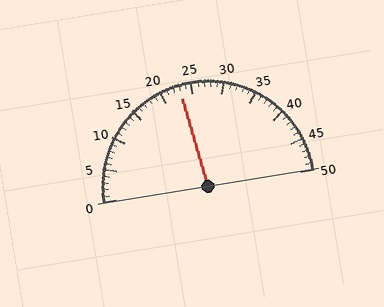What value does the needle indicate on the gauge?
The needle indicates approximately 23.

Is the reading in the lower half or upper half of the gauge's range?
The reading is in the lower half of the range (0 to 50).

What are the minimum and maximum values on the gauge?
The gauge ranges from 0 to 50.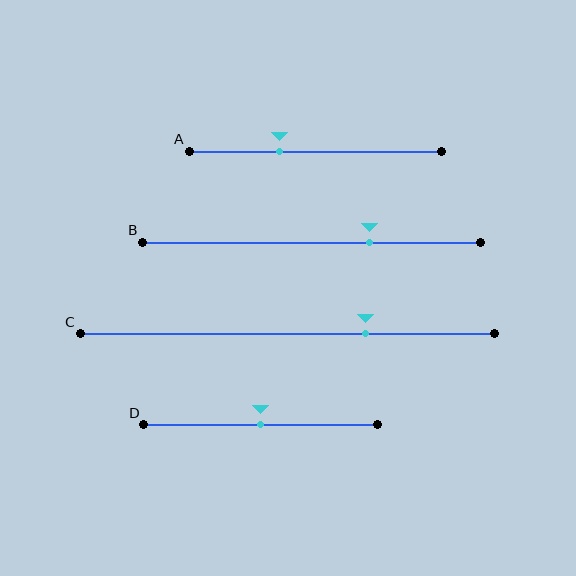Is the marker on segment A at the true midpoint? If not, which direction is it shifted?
No, the marker on segment A is shifted to the left by about 14% of the segment length.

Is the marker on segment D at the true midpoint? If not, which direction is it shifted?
Yes, the marker on segment D is at the true midpoint.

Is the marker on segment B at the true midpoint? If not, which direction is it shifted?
No, the marker on segment B is shifted to the right by about 17% of the segment length.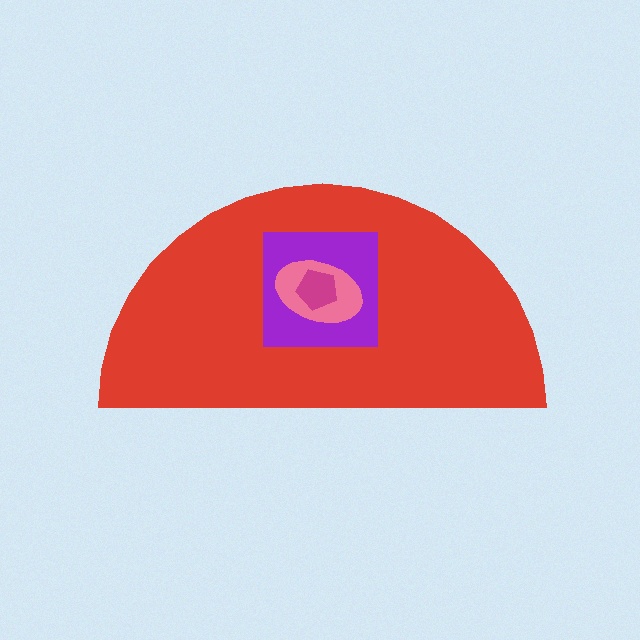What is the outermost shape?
The red semicircle.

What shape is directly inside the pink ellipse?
The magenta pentagon.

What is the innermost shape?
The magenta pentagon.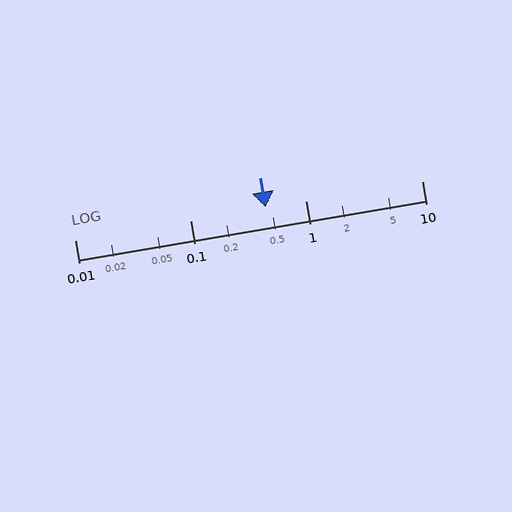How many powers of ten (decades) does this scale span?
The scale spans 3 decades, from 0.01 to 10.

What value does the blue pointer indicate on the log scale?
The pointer indicates approximately 0.45.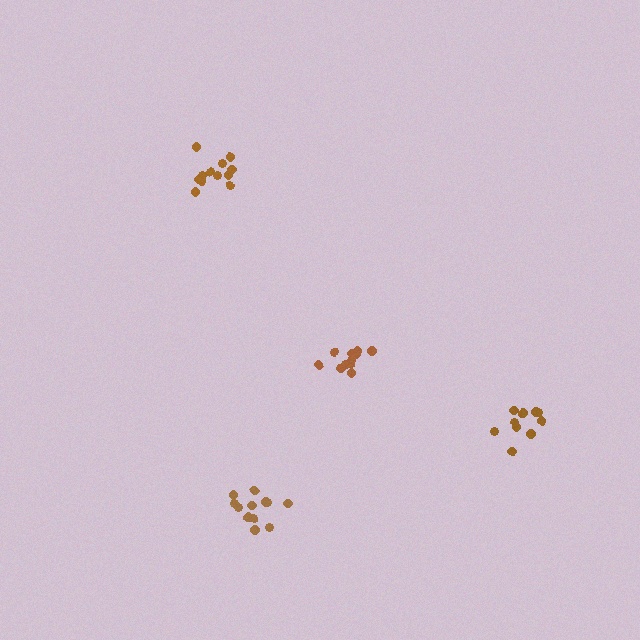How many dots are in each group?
Group 1: 11 dots, Group 2: 12 dots, Group 3: 10 dots, Group 4: 12 dots (45 total).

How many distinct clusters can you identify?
There are 4 distinct clusters.